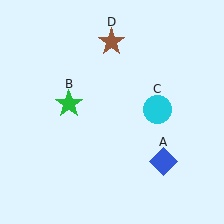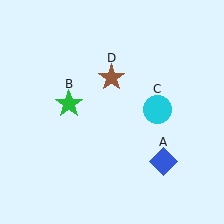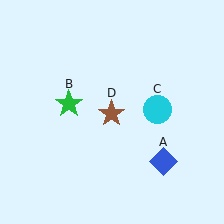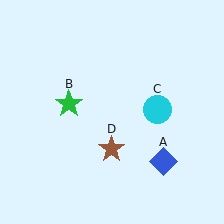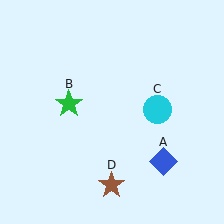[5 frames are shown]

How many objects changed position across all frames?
1 object changed position: brown star (object D).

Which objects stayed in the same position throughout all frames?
Blue diamond (object A) and green star (object B) and cyan circle (object C) remained stationary.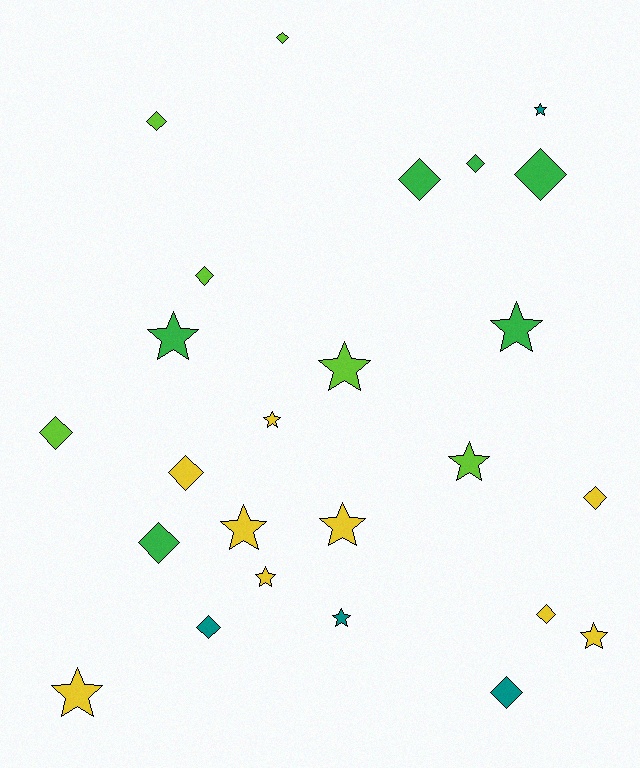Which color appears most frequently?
Yellow, with 9 objects.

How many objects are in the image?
There are 25 objects.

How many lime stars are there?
There are 2 lime stars.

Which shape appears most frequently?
Diamond, with 13 objects.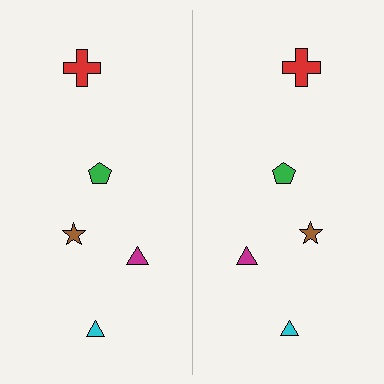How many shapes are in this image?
There are 10 shapes in this image.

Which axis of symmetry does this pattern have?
The pattern has a vertical axis of symmetry running through the center of the image.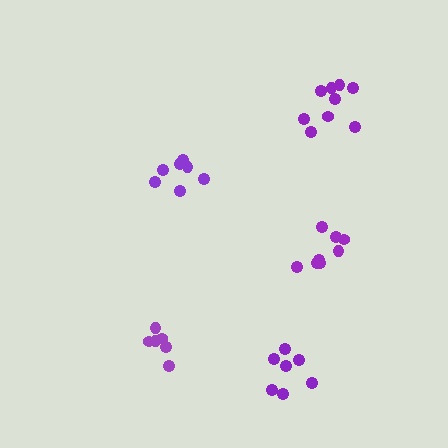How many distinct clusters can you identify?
There are 5 distinct clusters.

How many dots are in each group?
Group 1: 6 dots, Group 2: 7 dots, Group 3: 7 dots, Group 4: 9 dots, Group 5: 8 dots (37 total).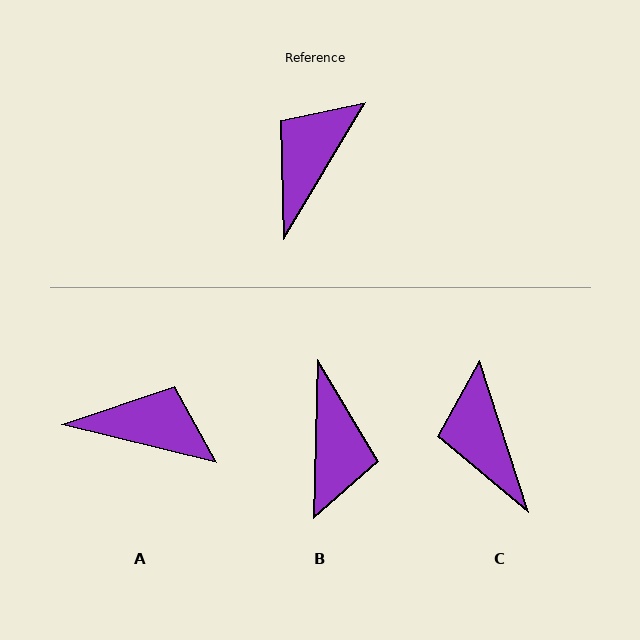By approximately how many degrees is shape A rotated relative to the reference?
Approximately 73 degrees clockwise.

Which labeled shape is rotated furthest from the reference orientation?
B, about 151 degrees away.